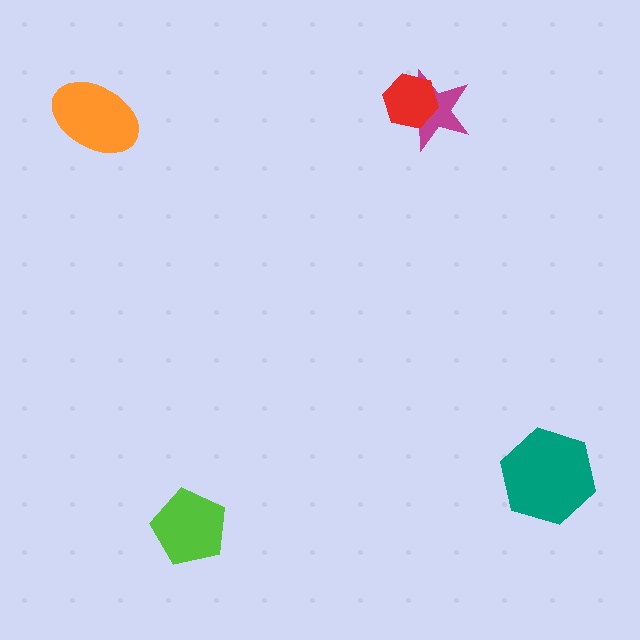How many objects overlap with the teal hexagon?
0 objects overlap with the teal hexagon.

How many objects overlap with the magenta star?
1 object overlaps with the magenta star.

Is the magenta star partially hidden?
Yes, it is partially covered by another shape.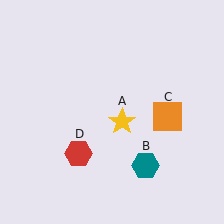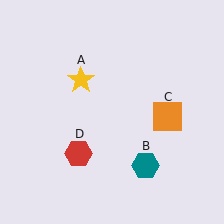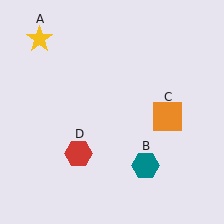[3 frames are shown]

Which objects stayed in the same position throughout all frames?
Teal hexagon (object B) and orange square (object C) and red hexagon (object D) remained stationary.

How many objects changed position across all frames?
1 object changed position: yellow star (object A).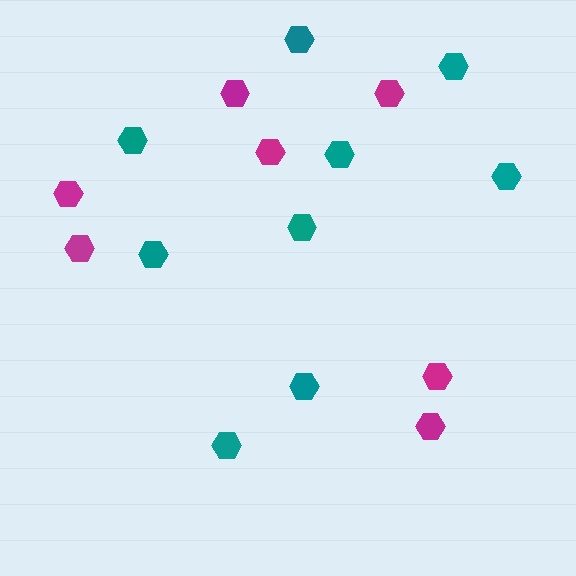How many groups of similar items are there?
There are 2 groups: one group of magenta hexagons (7) and one group of teal hexagons (9).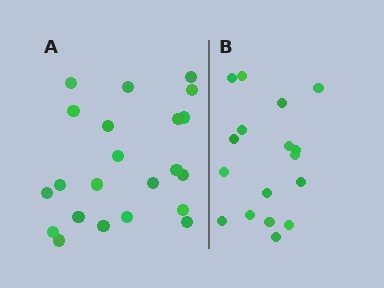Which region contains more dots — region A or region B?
Region A (the left region) has more dots.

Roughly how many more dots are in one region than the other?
Region A has about 5 more dots than region B.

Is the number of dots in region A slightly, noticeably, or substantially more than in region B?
Region A has noticeably more, but not dramatically so. The ratio is roughly 1.3 to 1.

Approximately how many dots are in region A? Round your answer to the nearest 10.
About 20 dots. (The exact count is 22, which rounds to 20.)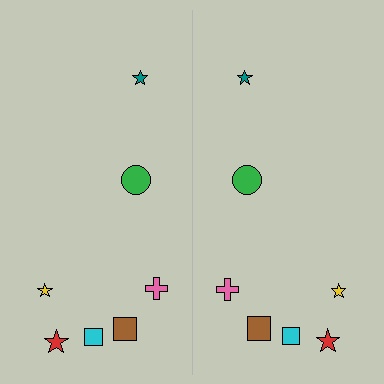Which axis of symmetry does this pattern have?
The pattern has a vertical axis of symmetry running through the center of the image.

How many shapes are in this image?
There are 14 shapes in this image.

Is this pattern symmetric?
Yes, this pattern has bilateral (reflection) symmetry.